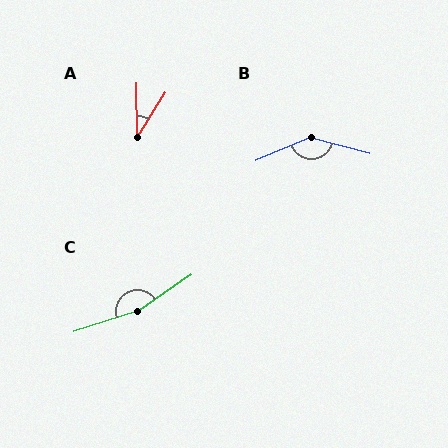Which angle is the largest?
C, at approximately 163 degrees.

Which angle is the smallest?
A, at approximately 33 degrees.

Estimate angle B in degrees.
Approximately 142 degrees.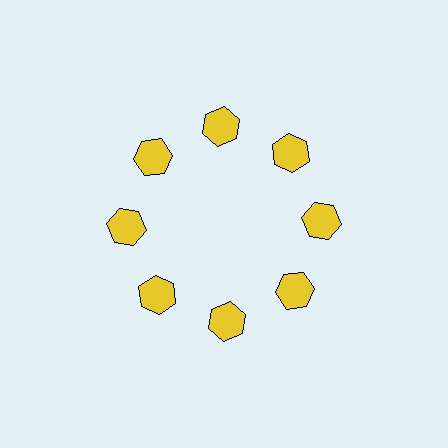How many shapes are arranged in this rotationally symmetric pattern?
There are 8 shapes, arranged in 8 groups of 1.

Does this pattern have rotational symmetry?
Yes, this pattern has 8-fold rotational symmetry. It looks the same after rotating 45 degrees around the center.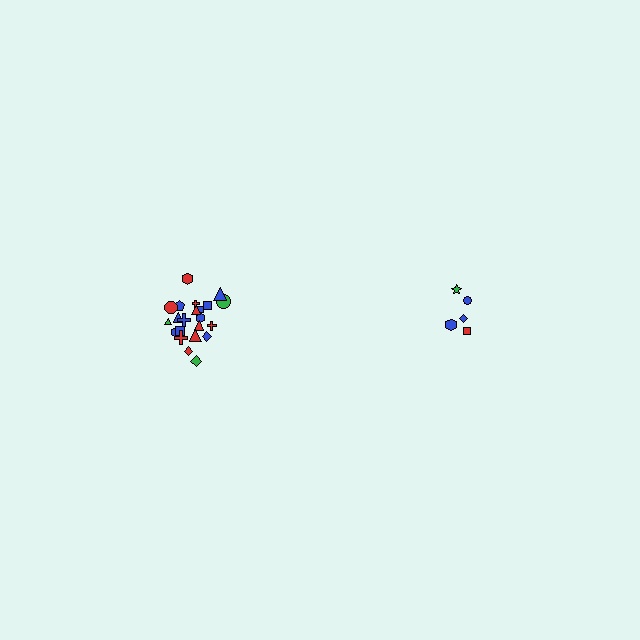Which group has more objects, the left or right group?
The left group.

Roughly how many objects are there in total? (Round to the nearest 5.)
Roughly 25 objects in total.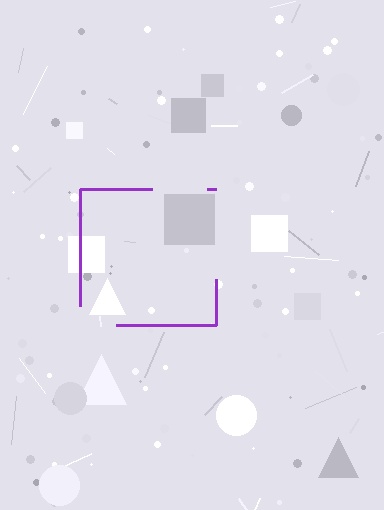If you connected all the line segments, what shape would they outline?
They would outline a square.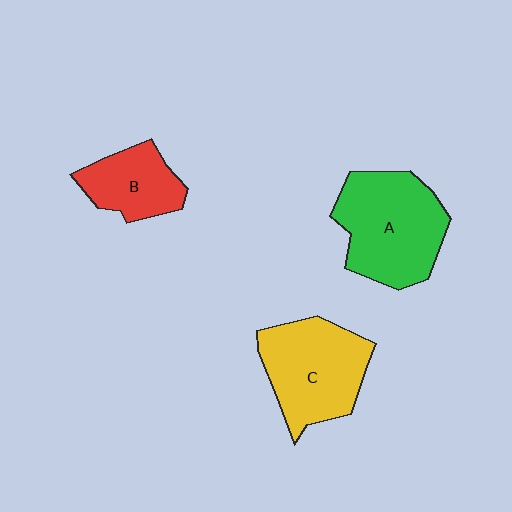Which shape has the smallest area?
Shape B (red).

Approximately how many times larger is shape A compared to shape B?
Approximately 1.8 times.